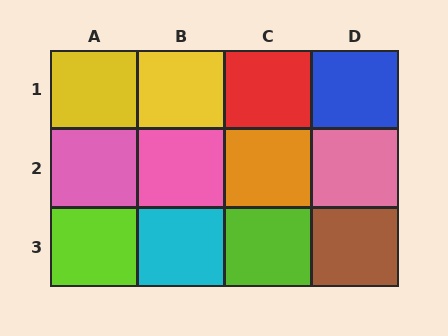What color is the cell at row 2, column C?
Orange.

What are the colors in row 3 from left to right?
Lime, cyan, lime, brown.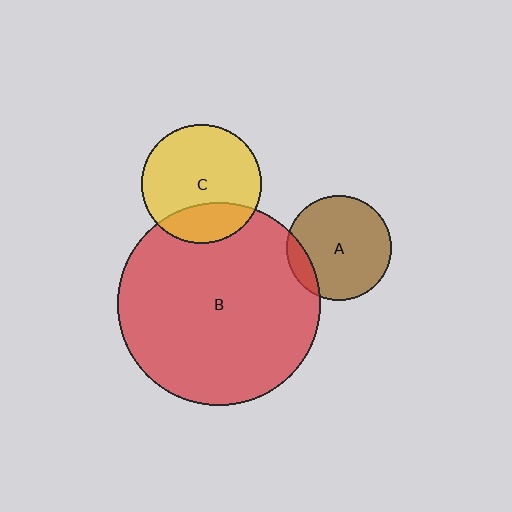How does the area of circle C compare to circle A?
Approximately 1.3 times.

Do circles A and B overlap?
Yes.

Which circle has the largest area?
Circle B (red).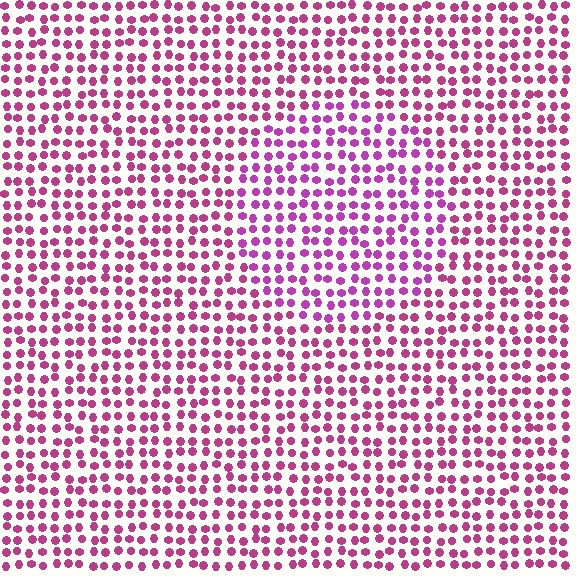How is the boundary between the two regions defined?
The boundary is defined purely by a slight shift in hue (about 22 degrees). Spacing, size, and orientation are identical on both sides.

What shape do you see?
I see a circle.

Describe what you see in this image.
The image is filled with small magenta elements in a uniform arrangement. A circle-shaped region is visible where the elements are tinted to a slightly different hue, forming a subtle color boundary.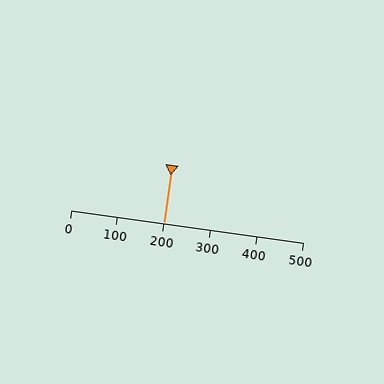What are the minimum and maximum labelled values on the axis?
The axis runs from 0 to 500.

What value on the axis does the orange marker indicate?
The marker indicates approximately 200.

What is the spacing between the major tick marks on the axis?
The major ticks are spaced 100 apart.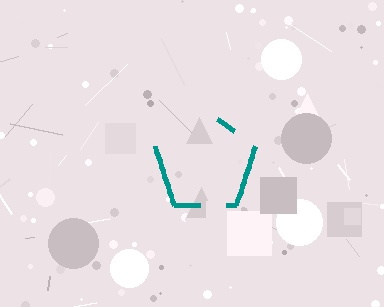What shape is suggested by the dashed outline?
The dashed outline suggests a pentagon.